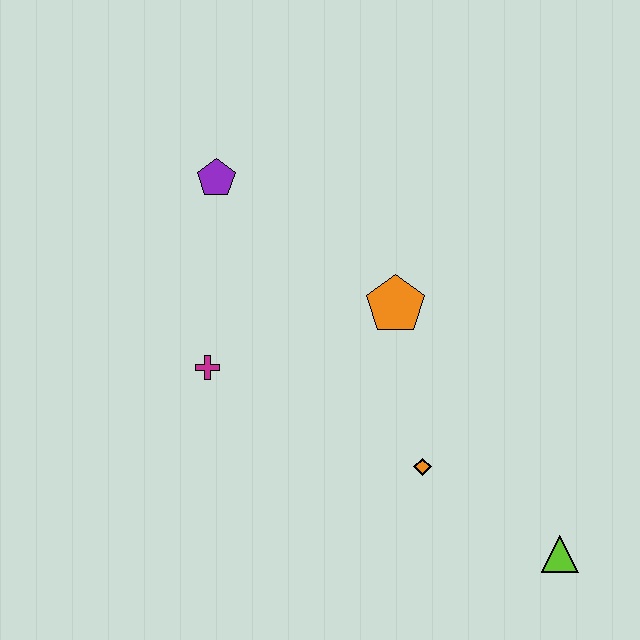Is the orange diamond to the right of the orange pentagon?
Yes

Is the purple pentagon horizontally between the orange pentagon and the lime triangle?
No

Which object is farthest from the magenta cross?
The lime triangle is farthest from the magenta cross.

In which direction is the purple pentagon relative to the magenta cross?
The purple pentagon is above the magenta cross.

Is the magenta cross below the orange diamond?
No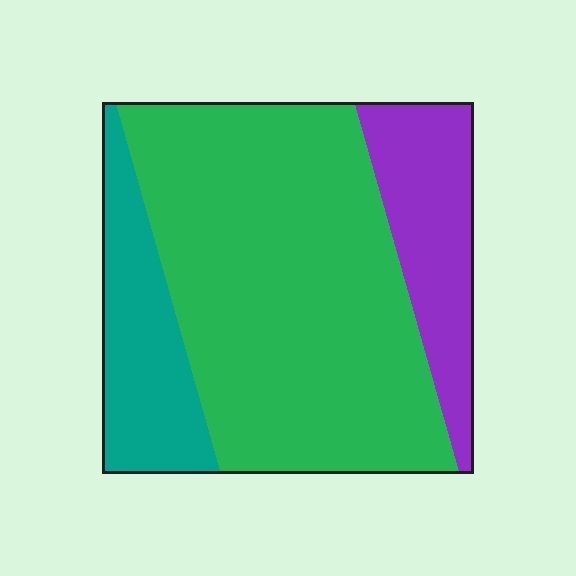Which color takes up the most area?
Green, at roughly 65%.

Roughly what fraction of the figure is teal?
Teal takes up about one sixth (1/6) of the figure.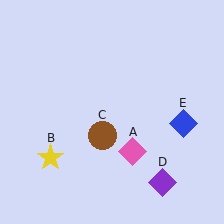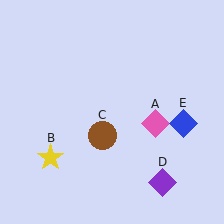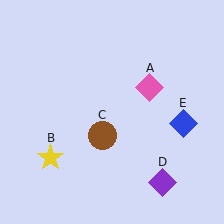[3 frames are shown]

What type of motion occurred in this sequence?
The pink diamond (object A) rotated counterclockwise around the center of the scene.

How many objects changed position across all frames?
1 object changed position: pink diamond (object A).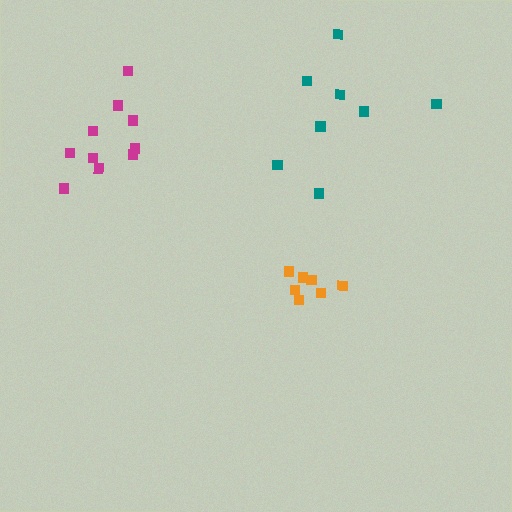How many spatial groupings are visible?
There are 3 spatial groupings.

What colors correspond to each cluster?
The clusters are colored: orange, teal, magenta.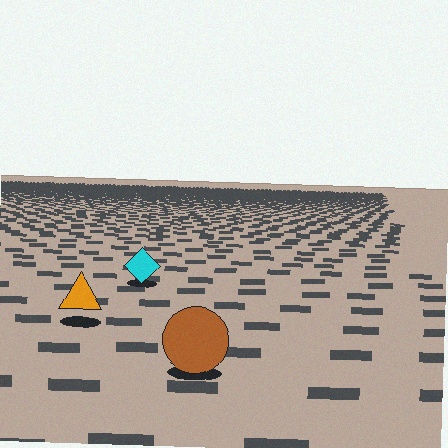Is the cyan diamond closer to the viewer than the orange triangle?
No. The orange triangle is closer — you can tell from the texture gradient: the ground texture is coarser near it.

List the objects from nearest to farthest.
From nearest to farthest: the brown circle, the orange triangle, the cyan diamond.